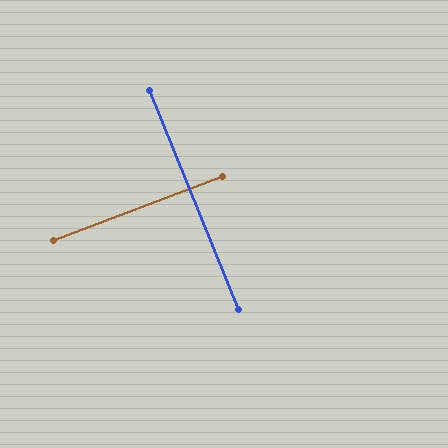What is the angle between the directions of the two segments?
Approximately 89 degrees.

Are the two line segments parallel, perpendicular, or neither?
Perpendicular — they meet at approximately 89°.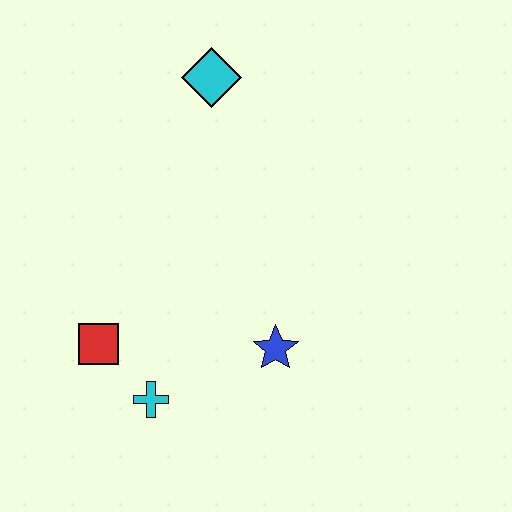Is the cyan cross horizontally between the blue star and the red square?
Yes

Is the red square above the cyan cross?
Yes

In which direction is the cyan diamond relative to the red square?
The cyan diamond is above the red square.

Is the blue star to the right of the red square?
Yes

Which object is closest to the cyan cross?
The red square is closest to the cyan cross.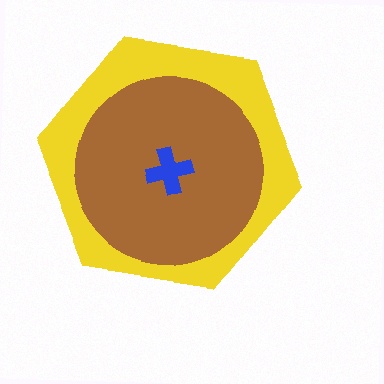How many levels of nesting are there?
3.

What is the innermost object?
The blue cross.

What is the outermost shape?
The yellow hexagon.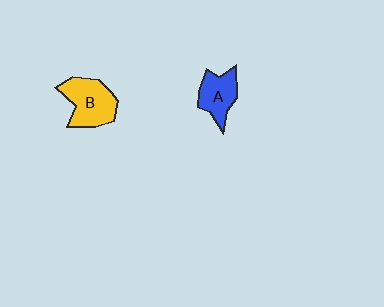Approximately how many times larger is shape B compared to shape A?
Approximately 1.4 times.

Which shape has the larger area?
Shape B (yellow).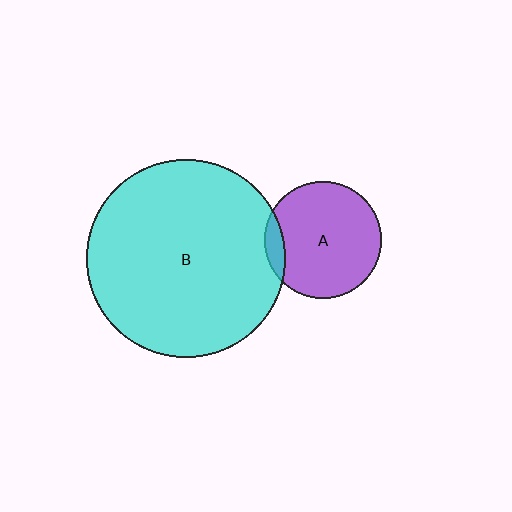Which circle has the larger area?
Circle B (cyan).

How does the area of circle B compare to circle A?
Approximately 2.9 times.